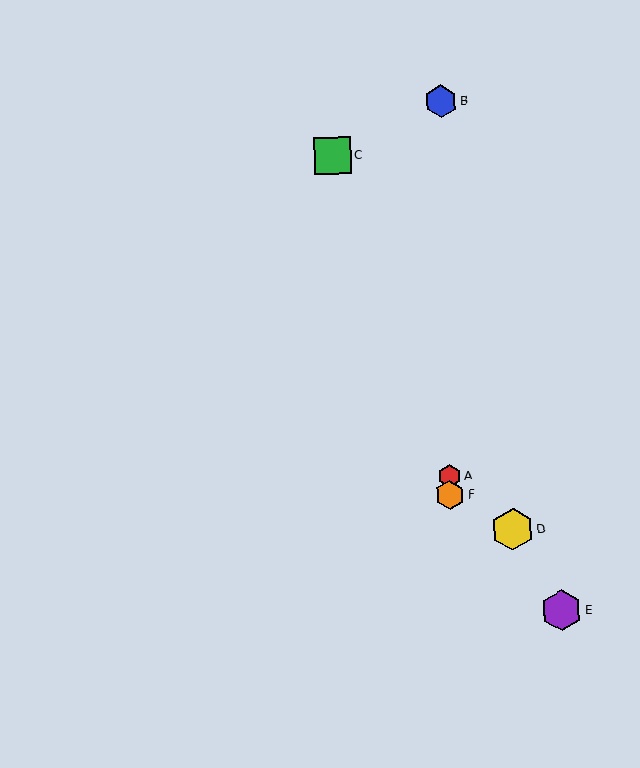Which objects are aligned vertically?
Objects A, B, F are aligned vertically.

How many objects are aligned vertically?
3 objects (A, B, F) are aligned vertically.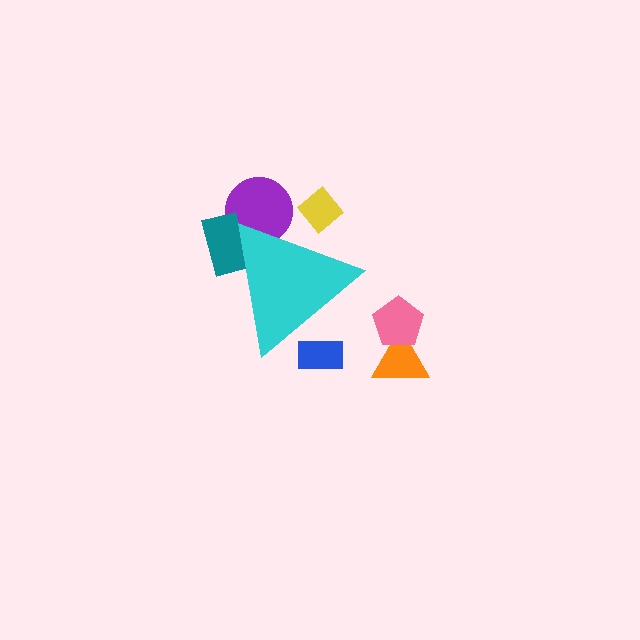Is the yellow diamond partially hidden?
Yes, the yellow diamond is partially hidden behind the cyan triangle.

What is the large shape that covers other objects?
A cyan triangle.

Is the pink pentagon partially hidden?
No, the pink pentagon is fully visible.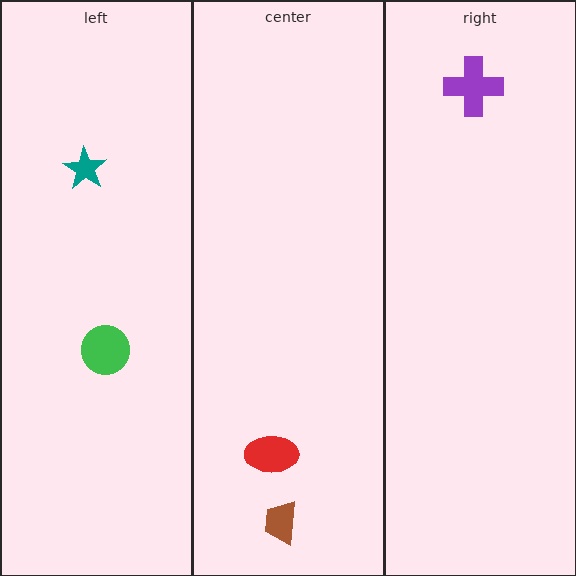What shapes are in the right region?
The purple cross.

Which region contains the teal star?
The left region.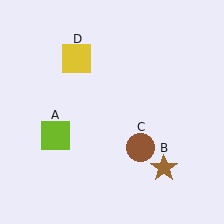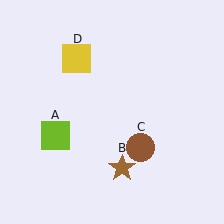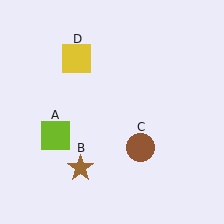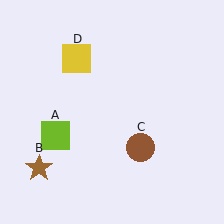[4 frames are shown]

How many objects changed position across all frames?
1 object changed position: brown star (object B).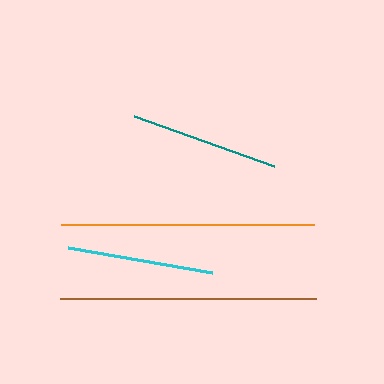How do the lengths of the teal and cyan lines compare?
The teal and cyan lines are approximately the same length.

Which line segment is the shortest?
The cyan line is the shortest at approximately 146 pixels.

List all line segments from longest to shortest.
From longest to shortest: brown, orange, teal, cyan.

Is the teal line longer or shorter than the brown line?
The brown line is longer than the teal line.